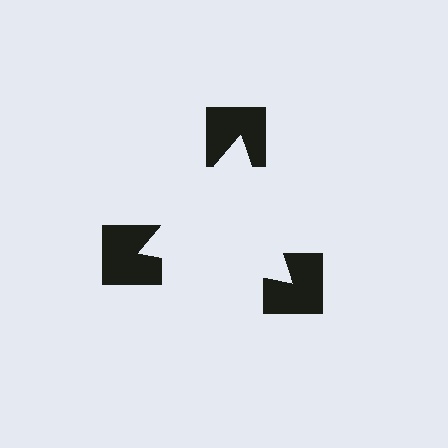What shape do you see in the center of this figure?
An illusory triangle — its edges are inferred from the aligned wedge cuts in the notched squares, not physically drawn.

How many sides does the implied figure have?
3 sides.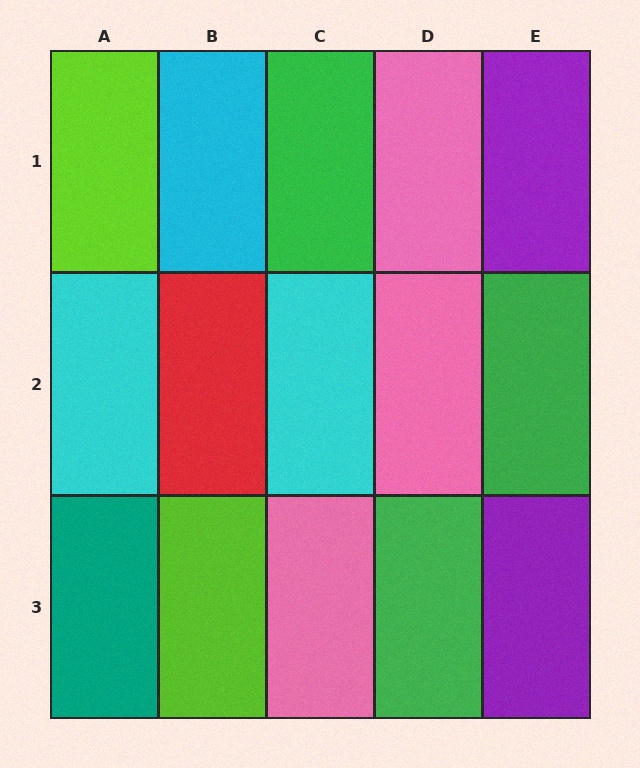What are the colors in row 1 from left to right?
Lime, cyan, green, pink, purple.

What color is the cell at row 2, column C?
Cyan.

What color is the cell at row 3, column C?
Pink.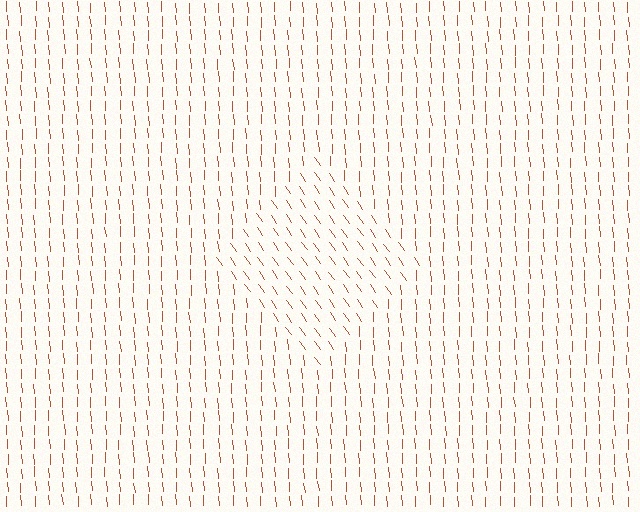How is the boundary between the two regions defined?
The boundary is defined purely by a change in line orientation (approximately 31 degrees difference). All lines are the same color and thickness.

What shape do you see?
I see a diamond.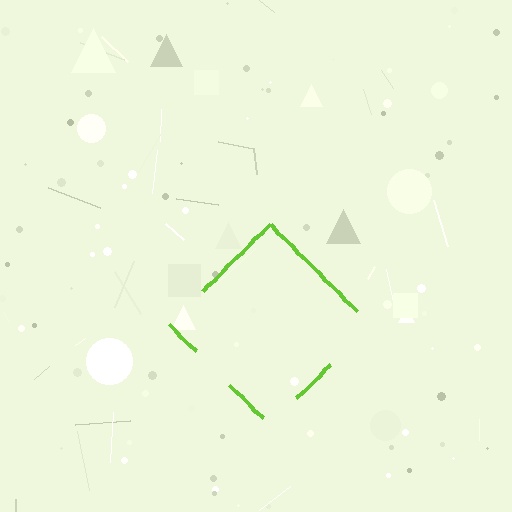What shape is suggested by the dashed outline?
The dashed outline suggests a diamond.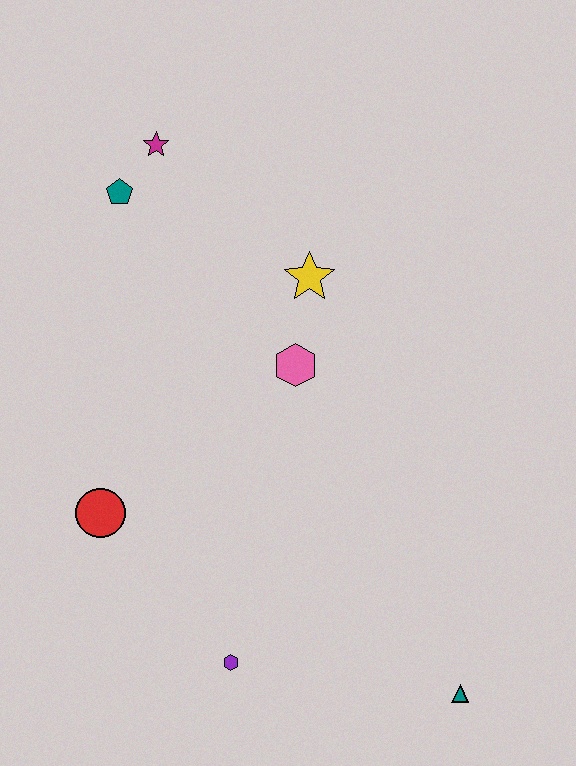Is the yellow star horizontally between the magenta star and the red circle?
No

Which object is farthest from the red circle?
The teal triangle is farthest from the red circle.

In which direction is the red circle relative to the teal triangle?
The red circle is to the left of the teal triangle.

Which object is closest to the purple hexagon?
The red circle is closest to the purple hexagon.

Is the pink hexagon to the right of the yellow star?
No